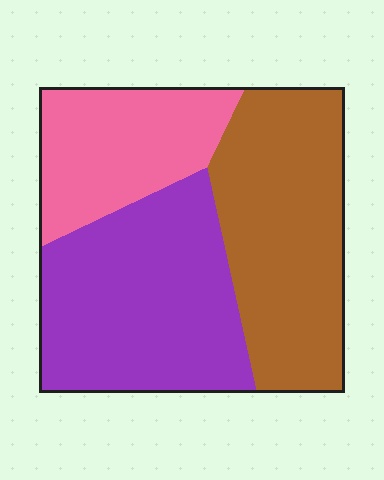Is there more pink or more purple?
Purple.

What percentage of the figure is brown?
Brown covers roughly 35% of the figure.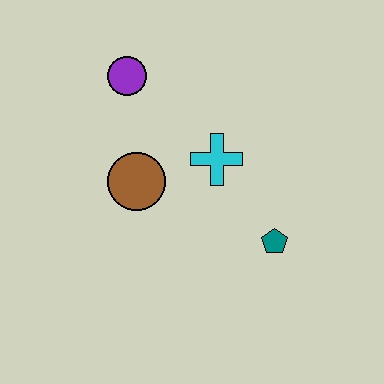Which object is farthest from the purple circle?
The teal pentagon is farthest from the purple circle.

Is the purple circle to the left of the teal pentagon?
Yes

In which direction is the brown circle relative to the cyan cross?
The brown circle is to the left of the cyan cross.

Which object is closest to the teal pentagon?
The cyan cross is closest to the teal pentagon.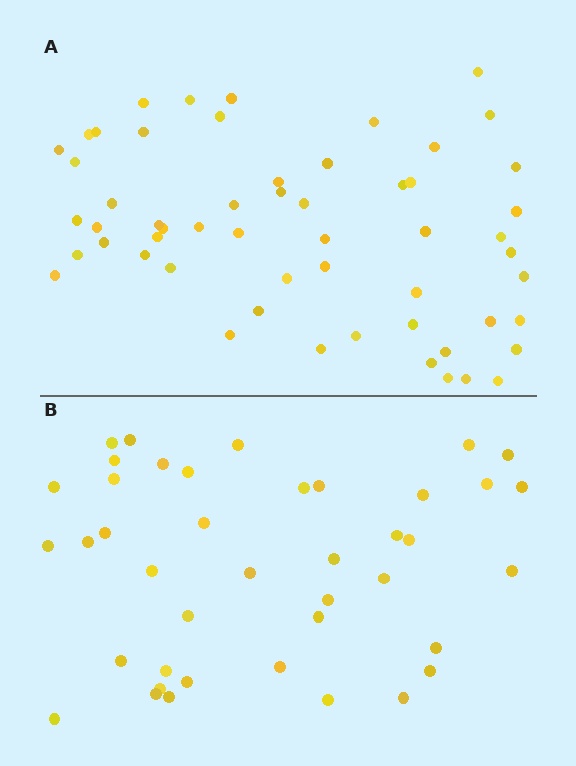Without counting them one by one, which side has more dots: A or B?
Region A (the top region) has more dots.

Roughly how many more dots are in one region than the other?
Region A has approximately 15 more dots than region B.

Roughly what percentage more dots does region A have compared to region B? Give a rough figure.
About 35% more.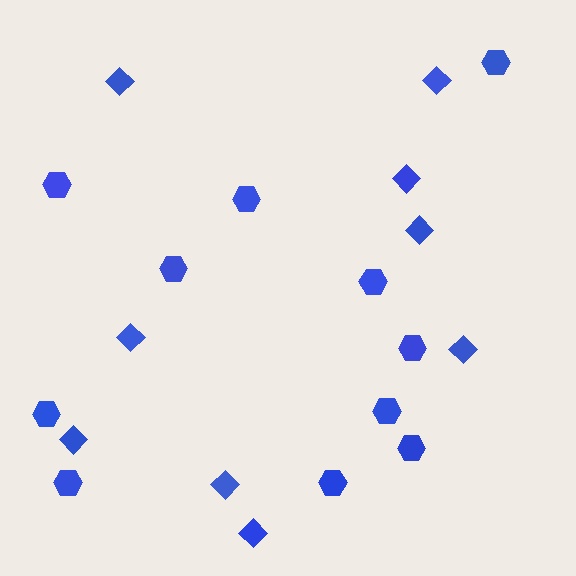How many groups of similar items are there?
There are 2 groups: one group of hexagons (11) and one group of diamonds (9).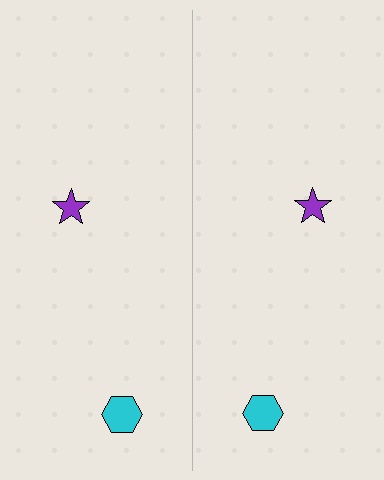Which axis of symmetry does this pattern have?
The pattern has a vertical axis of symmetry running through the center of the image.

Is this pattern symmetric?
Yes, this pattern has bilateral (reflection) symmetry.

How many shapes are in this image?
There are 4 shapes in this image.